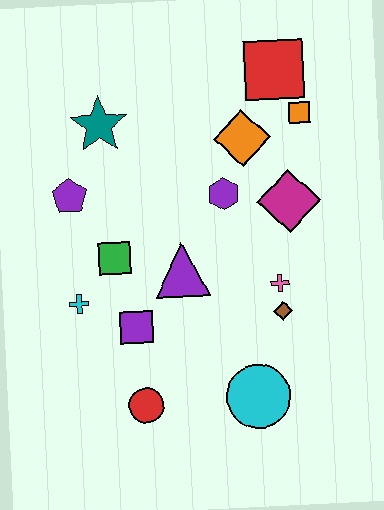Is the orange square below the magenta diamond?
No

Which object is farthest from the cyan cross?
The red square is farthest from the cyan cross.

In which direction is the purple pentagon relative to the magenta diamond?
The purple pentagon is to the left of the magenta diamond.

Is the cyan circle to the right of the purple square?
Yes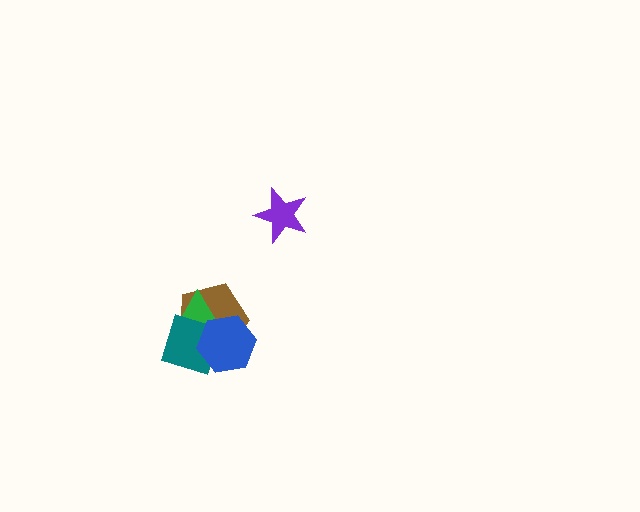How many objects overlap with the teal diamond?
3 objects overlap with the teal diamond.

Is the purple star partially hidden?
No, no other shape covers it.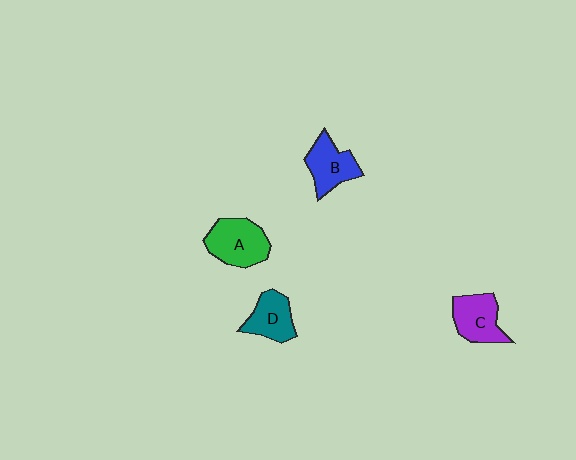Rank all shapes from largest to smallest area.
From largest to smallest: A (green), C (purple), B (blue), D (teal).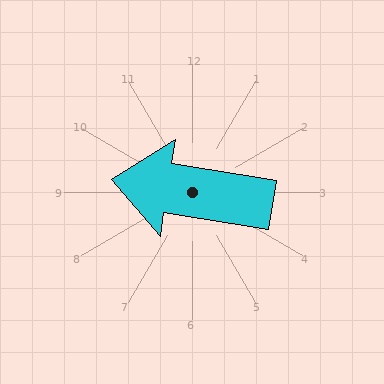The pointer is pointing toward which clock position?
Roughly 9 o'clock.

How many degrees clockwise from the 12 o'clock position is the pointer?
Approximately 279 degrees.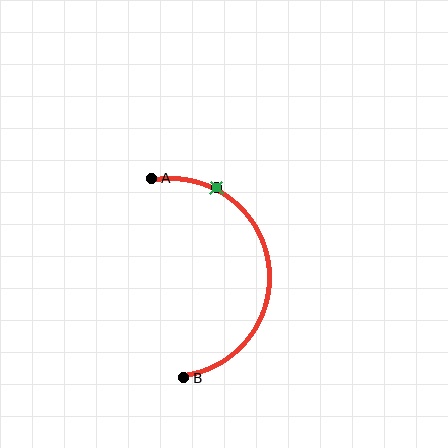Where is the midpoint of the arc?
The arc midpoint is the point on the curve farthest from the straight line joining A and B. It sits to the right of that line.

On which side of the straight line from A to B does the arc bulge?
The arc bulges to the right of the straight line connecting A and B.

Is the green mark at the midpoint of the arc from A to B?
No. The green mark lies on the arc but is closer to endpoint A. The arc midpoint would be at the point on the curve equidistant along the arc from both A and B.